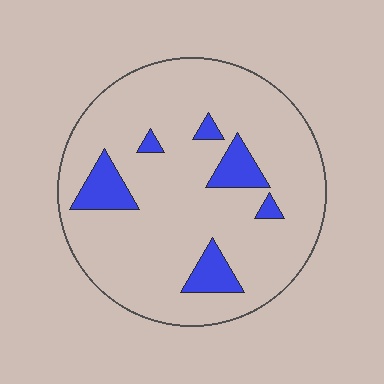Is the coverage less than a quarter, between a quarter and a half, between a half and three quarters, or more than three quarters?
Less than a quarter.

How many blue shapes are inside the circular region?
6.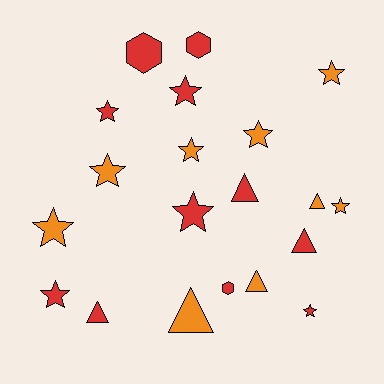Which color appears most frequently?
Red, with 11 objects.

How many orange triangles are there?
There are 3 orange triangles.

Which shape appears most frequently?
Star, with 11 objects.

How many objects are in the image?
There are 20 objects.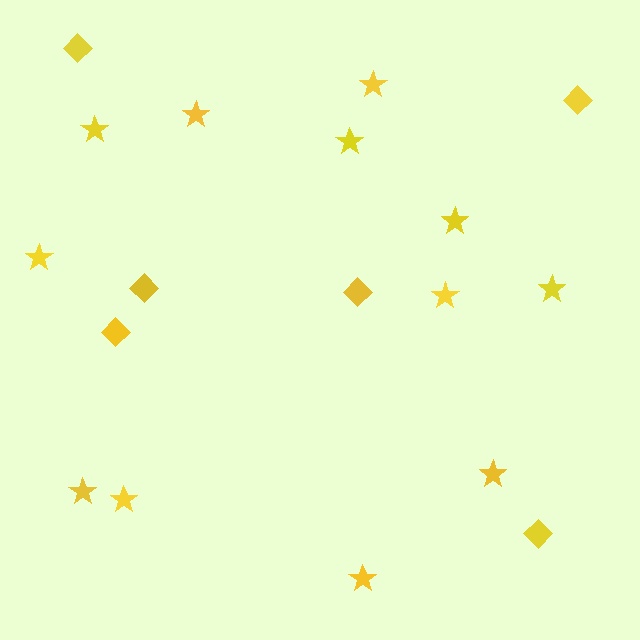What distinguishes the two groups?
There are 2 groups: one group of diamonds (6) and one group of stars (12).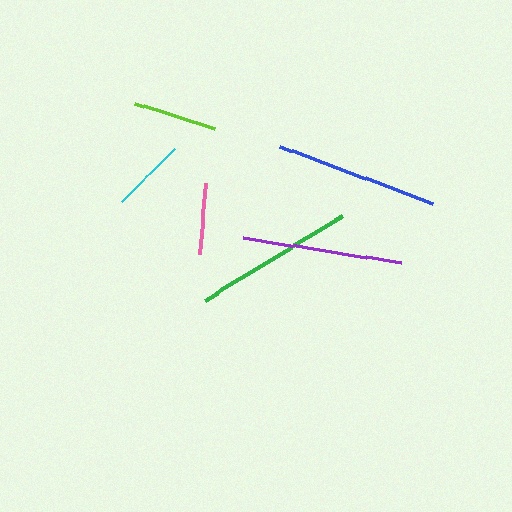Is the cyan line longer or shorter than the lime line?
The lime line is longer than the cyan line.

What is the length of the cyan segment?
The cyan segment is approximately 74 pixels long.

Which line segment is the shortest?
The pink line is the shortest at approximately 71 pixels.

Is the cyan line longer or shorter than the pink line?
The cyan line is longer than the pink line.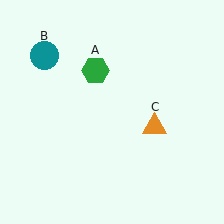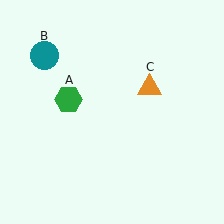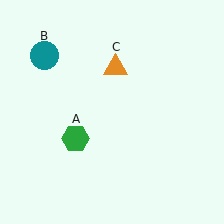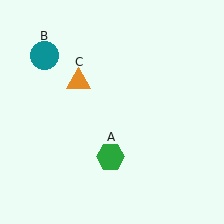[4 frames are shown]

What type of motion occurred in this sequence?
The green hexagon (object A), orange triangle (object C) rotated counterclockwise around the center of the scene.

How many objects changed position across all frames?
2 objects changed position: green hexagon (object A), orange triangle (object C).